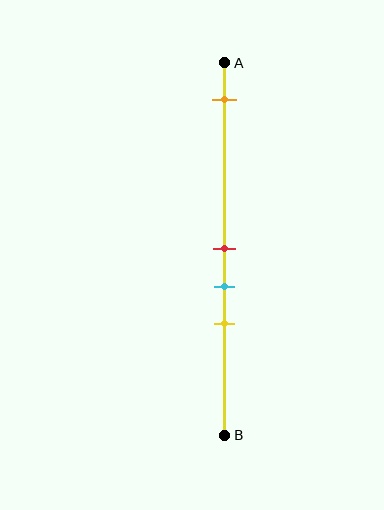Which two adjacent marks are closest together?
The red and cyan marks are the closest adjacent pair.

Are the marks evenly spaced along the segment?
No, the marks are not evenly spaced.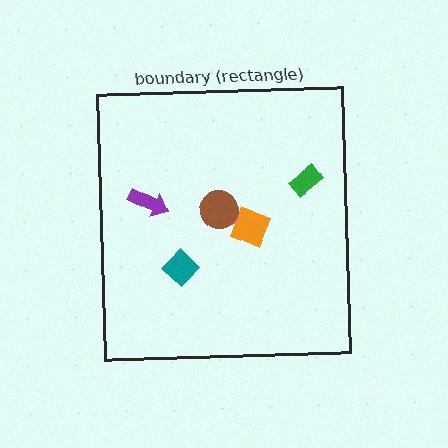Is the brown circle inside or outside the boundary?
Inside.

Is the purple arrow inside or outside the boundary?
Inside.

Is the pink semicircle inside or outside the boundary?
Inside.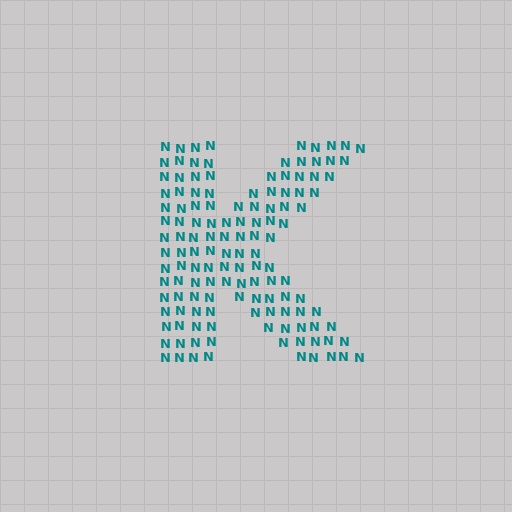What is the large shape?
The large shape is the letter K.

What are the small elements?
The small elements are letter N's.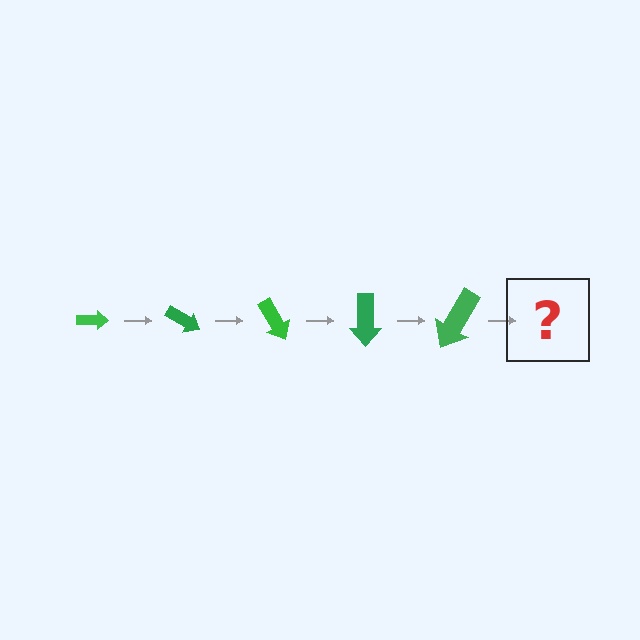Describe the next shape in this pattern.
It should be an arrow, larger than the previous one and rotated 150 degrees from the start.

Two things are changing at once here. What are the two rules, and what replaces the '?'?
The two rules are that the arrow grows larger each step and it rotates 30 degrees each step. The '?' should be an arrow, larger than the previous one and rotated 150 degrees from the start.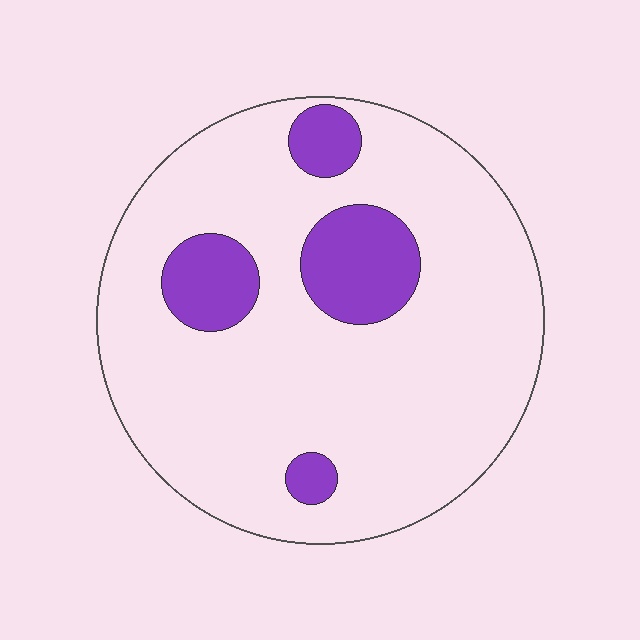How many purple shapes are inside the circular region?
4.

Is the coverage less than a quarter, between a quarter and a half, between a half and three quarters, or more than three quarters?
Less than a quarter.